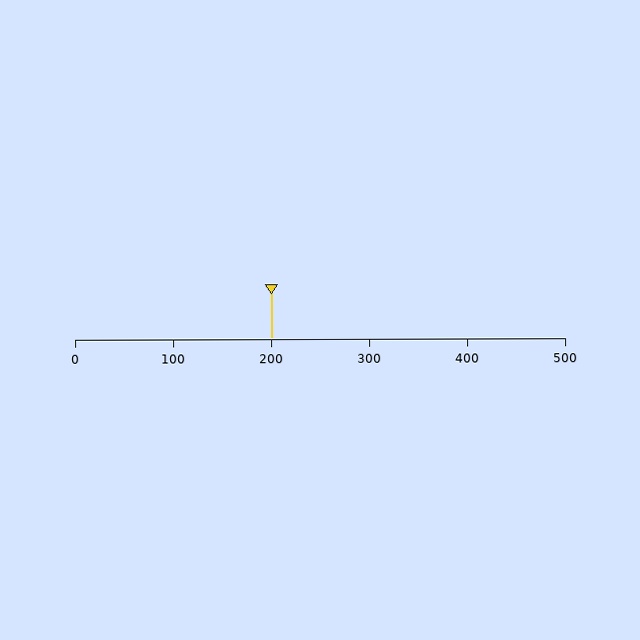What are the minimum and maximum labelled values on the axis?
The axis runs from 0 to 500.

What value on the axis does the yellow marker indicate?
The marker indicates approximately 200.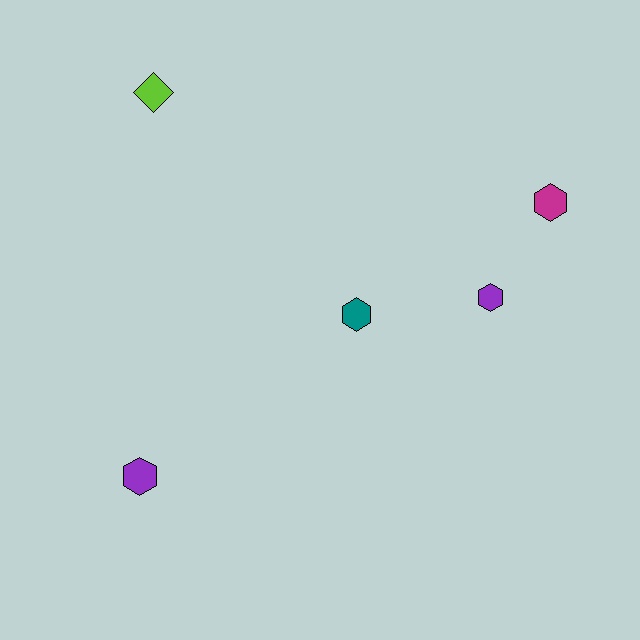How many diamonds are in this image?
There is 1 diamond.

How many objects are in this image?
There are 5 objects.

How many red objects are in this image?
There are no red objects.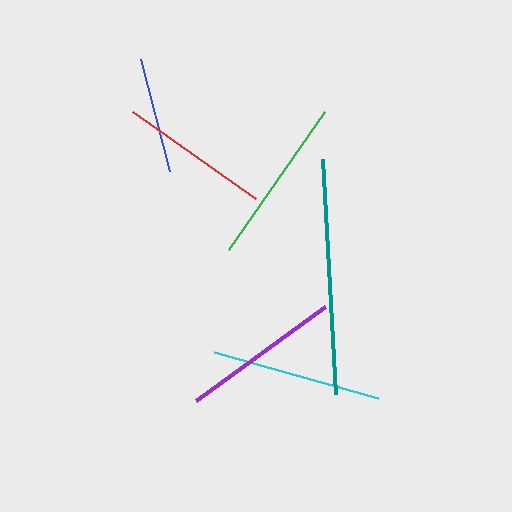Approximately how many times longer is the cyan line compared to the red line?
The cyan line is approximately 1.1 times the length of the red line.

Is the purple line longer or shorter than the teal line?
The teal line is longer than the purple line.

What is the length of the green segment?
The green segment is approximately 168 pixels long.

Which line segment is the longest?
The teal line is the longest at approximately 236 pixels.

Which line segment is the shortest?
The blue line is the shortest at approximately 116 pixels.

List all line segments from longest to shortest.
From longest to shortest: teal, cyan, green, purple, red, blue.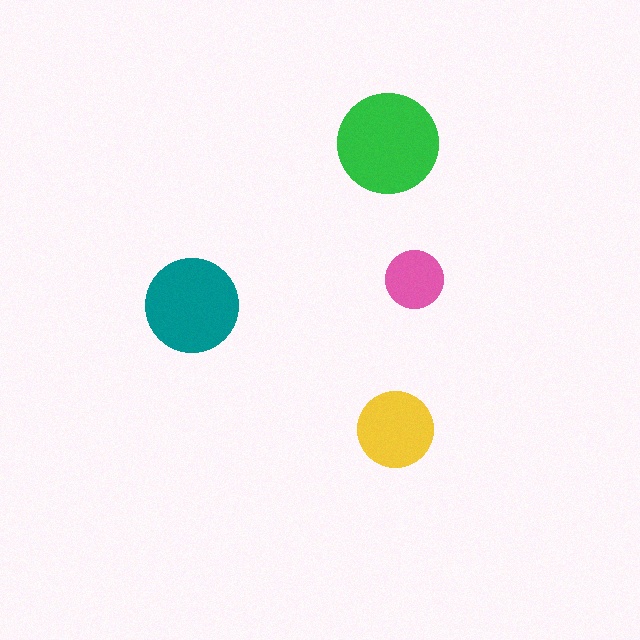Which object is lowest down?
The yellow circle is bottommost.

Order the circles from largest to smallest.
the green one, the teal one, the yellow one, the pink one.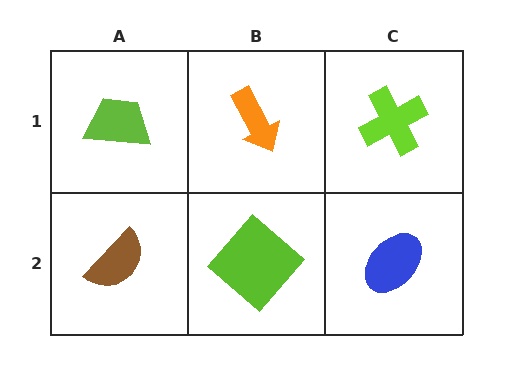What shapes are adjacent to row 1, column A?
A brown semicircle (row 2, column A), an orange arrow (row 1, column B).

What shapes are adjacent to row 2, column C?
A lime cross (row 1, column C), a lime diamond (row 2, column B).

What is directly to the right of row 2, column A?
A lime diamond.